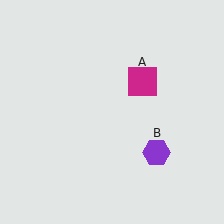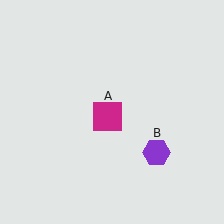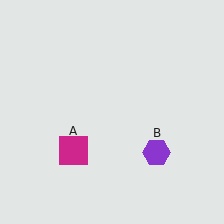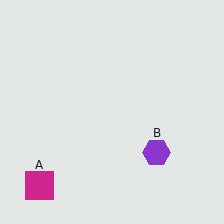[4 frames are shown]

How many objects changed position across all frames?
1 object changed position: magenta square (object A).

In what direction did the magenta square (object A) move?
The magenta square (object A) moved down and to the left.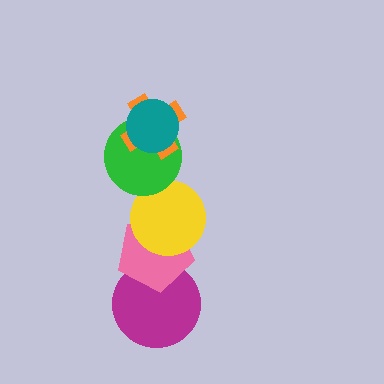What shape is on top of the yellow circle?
The green circle is on top of the yellow circle.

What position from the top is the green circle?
The green circle is 3rd from the top.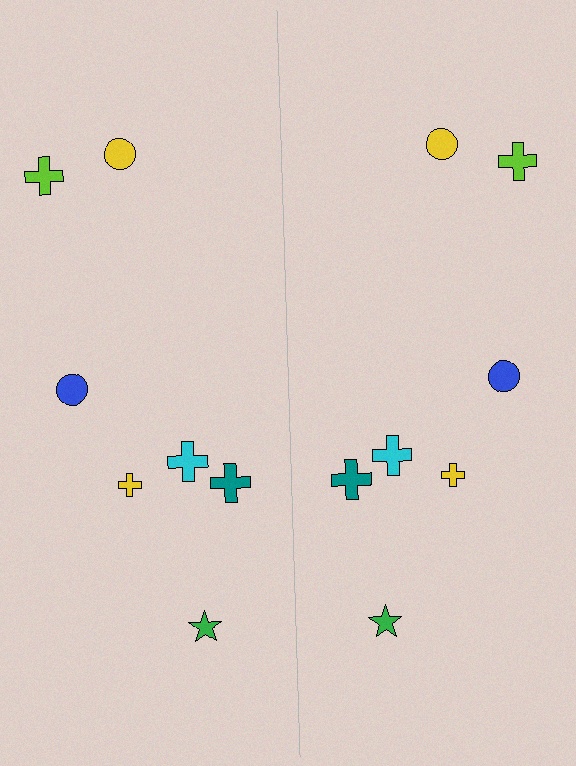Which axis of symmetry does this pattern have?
The pattern has a vertical axis of symmetry running through the center of the image.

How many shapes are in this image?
There are 14 shapes in this image.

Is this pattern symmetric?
Yes, this pattern has bilateral (reflection) symmetry.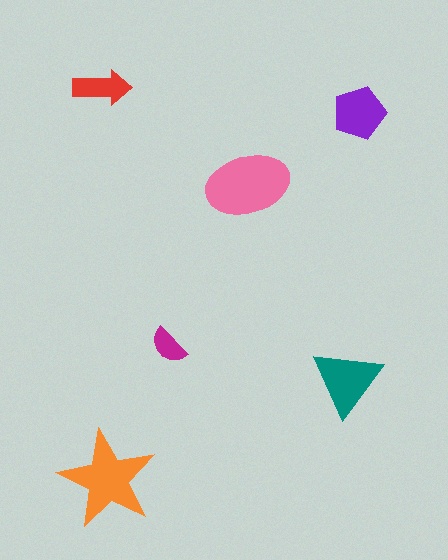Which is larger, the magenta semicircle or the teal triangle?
The teal triangle.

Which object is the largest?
The pink ellipse.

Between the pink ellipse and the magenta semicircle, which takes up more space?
The pink ellipse.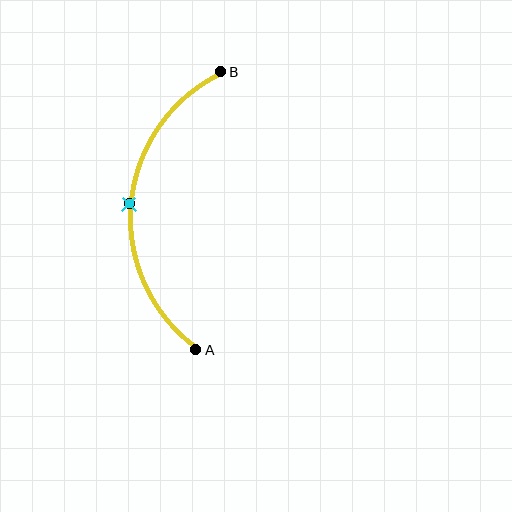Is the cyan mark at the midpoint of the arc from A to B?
Yes. The cyan mark lies on the arc at equal arc-length from both A and B — it is the arc midpoint.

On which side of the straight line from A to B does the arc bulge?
The arc bulges to the left of the straight line connecting A and B.